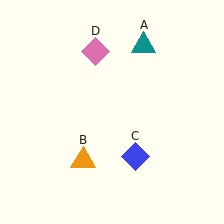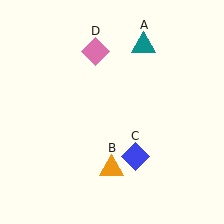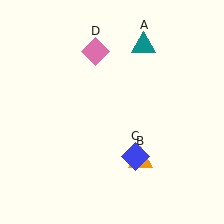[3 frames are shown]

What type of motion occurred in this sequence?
The orange triangle (object B) rotated counterclockwise around the center of the scene.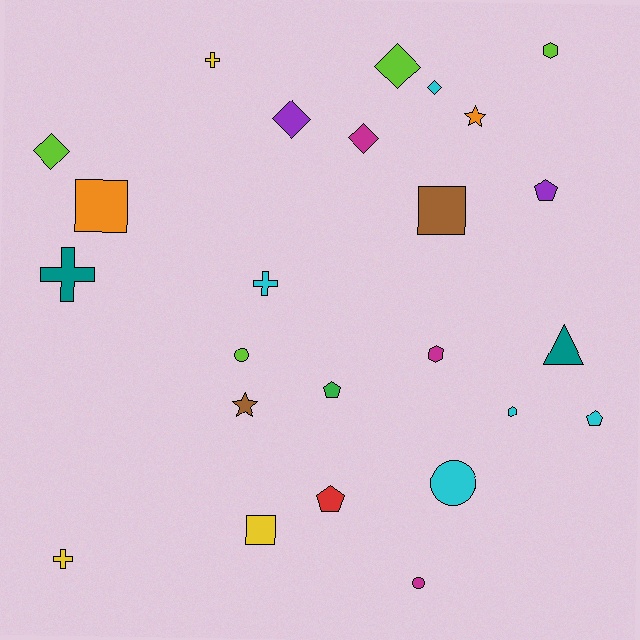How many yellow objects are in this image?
There are 3 yellow objects.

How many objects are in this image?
There are 25 objects.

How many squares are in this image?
There are 3 squares.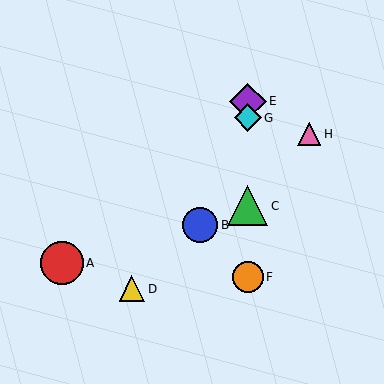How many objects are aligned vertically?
4 objects (C, E, F, G) are aligned vertically.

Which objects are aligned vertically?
Objects C, E, F, G are aligned vertically.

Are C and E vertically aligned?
Yes, both are at x≈248.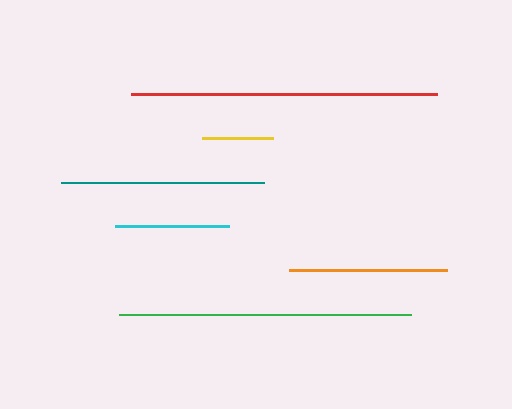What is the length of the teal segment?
The teal segment is approximately 204 pixels long.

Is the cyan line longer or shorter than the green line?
The green line is longer than the cyan line.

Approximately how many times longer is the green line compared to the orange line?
The green line is approximately 1.8 times the length of the orange line.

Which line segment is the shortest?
The yellow line is the shortest at approximately 71 pixels.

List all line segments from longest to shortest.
From longest to shortest: red, green, teal, orange, cyan, yellow.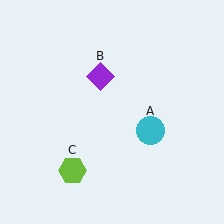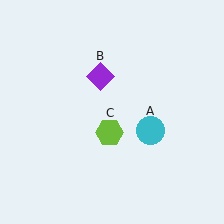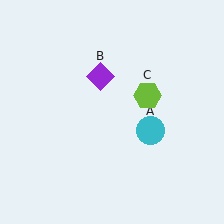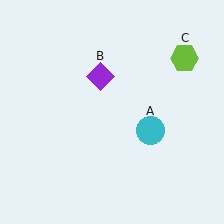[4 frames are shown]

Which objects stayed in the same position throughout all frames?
Cyan circle (object A) and purple diamond (object B) remained stationary.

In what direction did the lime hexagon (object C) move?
The lime hexagon (object C) moved up and to the right.